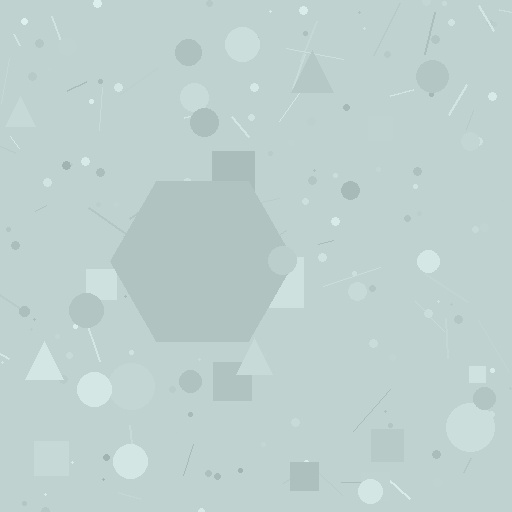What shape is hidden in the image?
A hexagon is hidden in the image.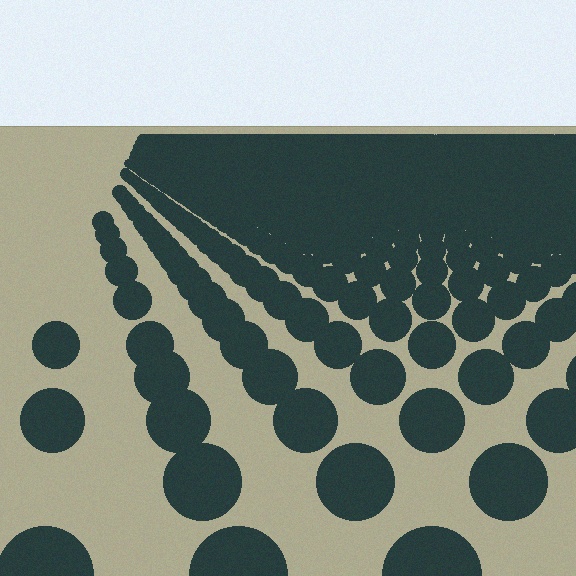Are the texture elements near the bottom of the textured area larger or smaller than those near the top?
Larger. Near the bottom, elements are closer to the viewer and appear at a bigger on-screen size.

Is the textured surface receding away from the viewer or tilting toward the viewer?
The surface is receding away from the viewer. Texture elements get smaller and denser toward the top.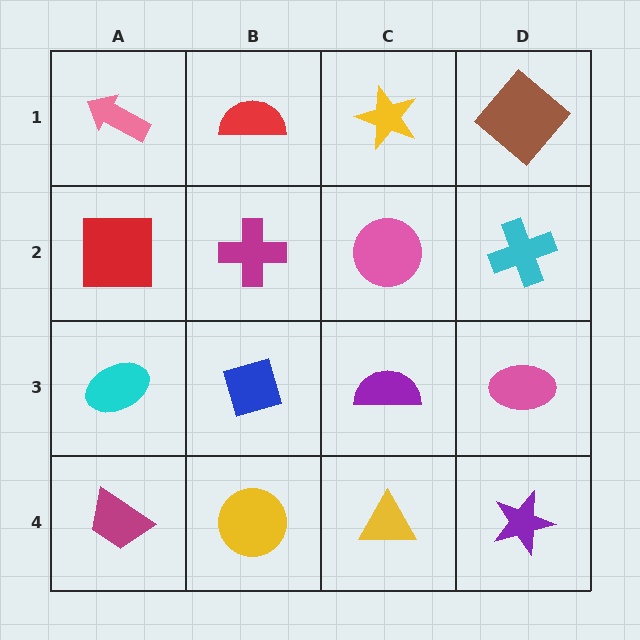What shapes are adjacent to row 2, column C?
A yellow star (row 1, column C), a purple semicircle (row 3, column C), a magenta cross (row 2, column B), a cyan cross (row 2, column D).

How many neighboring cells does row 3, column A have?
3.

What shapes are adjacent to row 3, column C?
A pink circle (row 2, column C), a yellow triangle (row 4, column C), a blue diamond (row 3, column B), a pink ellipse (row 3, column D).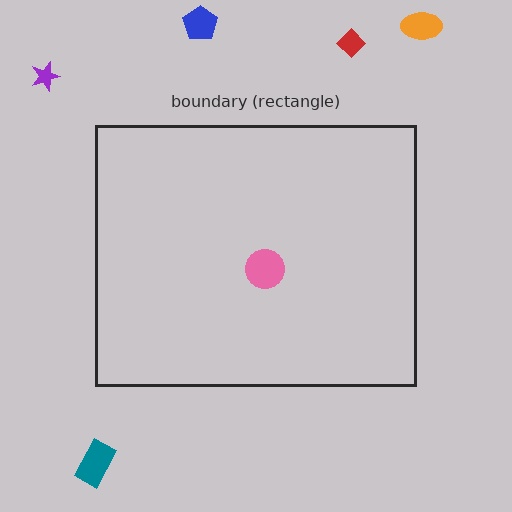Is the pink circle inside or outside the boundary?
Inside.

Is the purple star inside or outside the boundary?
Outside.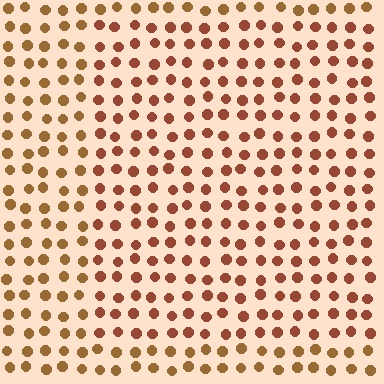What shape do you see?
I see a rectangle.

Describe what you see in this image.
The image is filled with small brown elements in a uniform arrangement. A rectangle-shaped region is visible where the elements are tinted to a slightly different hue, forming a subtle color boundary.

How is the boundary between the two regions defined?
The boundary is defined purely by a slight shift in hue (about 22 degrees). Spacing, size, and orientation are identical on both sides.